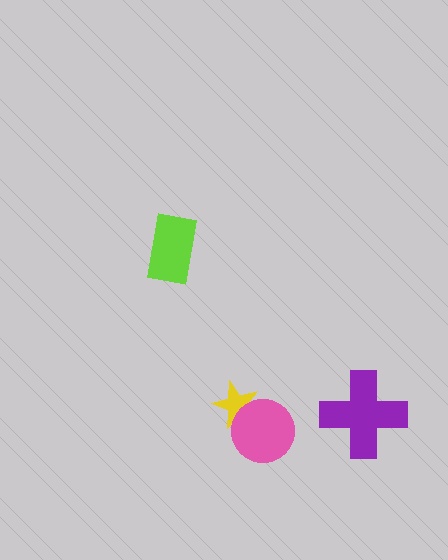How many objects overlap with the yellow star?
1 object overlaps with the yellow star.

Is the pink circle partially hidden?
No, no other shape covers it.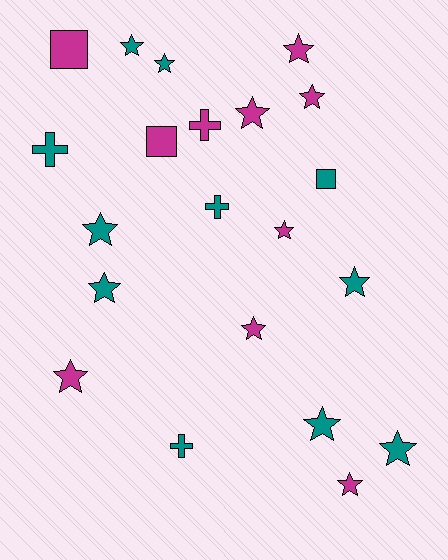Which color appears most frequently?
Teal, with 11 objects.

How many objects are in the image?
There are 21 objects.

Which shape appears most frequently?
Star, with 14 objects.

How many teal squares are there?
There is 1 teal square.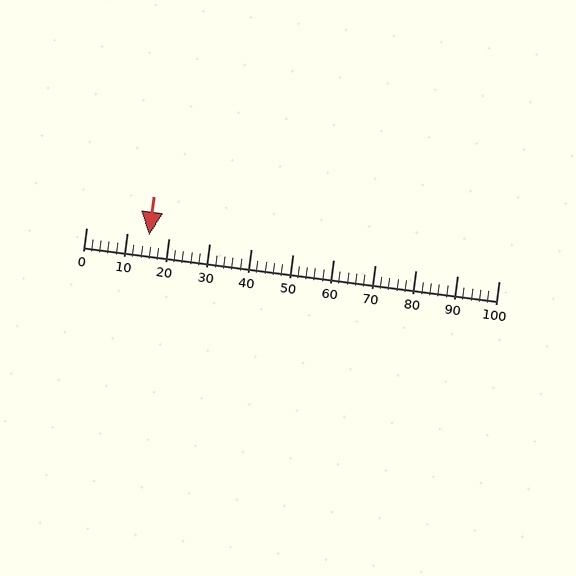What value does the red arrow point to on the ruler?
The red arrow points to approximately 15.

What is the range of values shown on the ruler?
The ruler shows values from 0 to 100.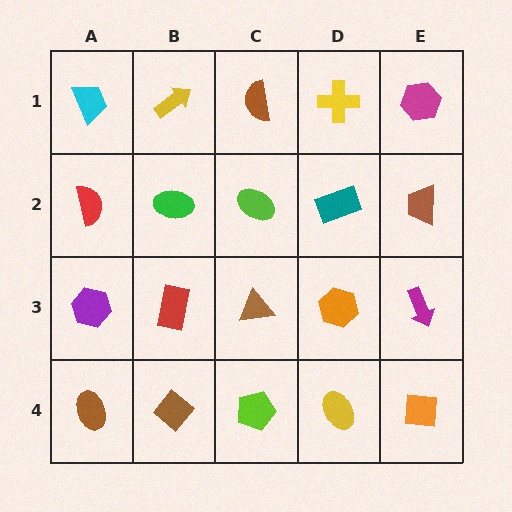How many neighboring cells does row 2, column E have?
3.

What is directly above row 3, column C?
A lime ellipse.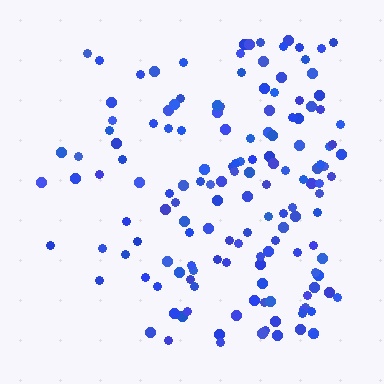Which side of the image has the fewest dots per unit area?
The left.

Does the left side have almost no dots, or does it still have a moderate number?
Still a moderate number, just noticeably fewer than the right.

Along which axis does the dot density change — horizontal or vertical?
Horizontal.